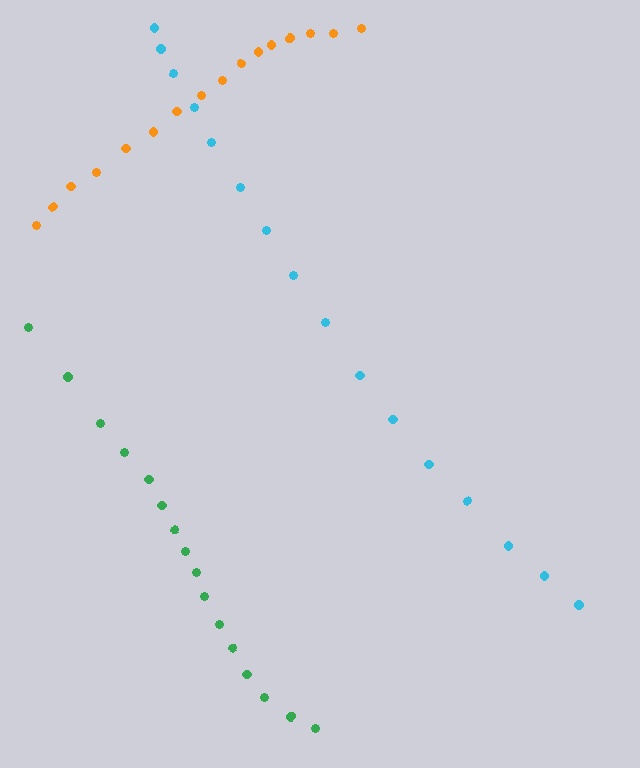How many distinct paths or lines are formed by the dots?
There are 3 distinct paths.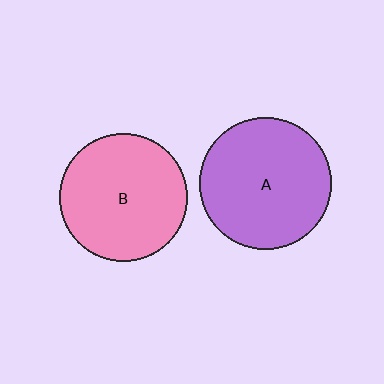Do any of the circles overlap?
No, none of the circles overlap.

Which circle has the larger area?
Circle A (purple).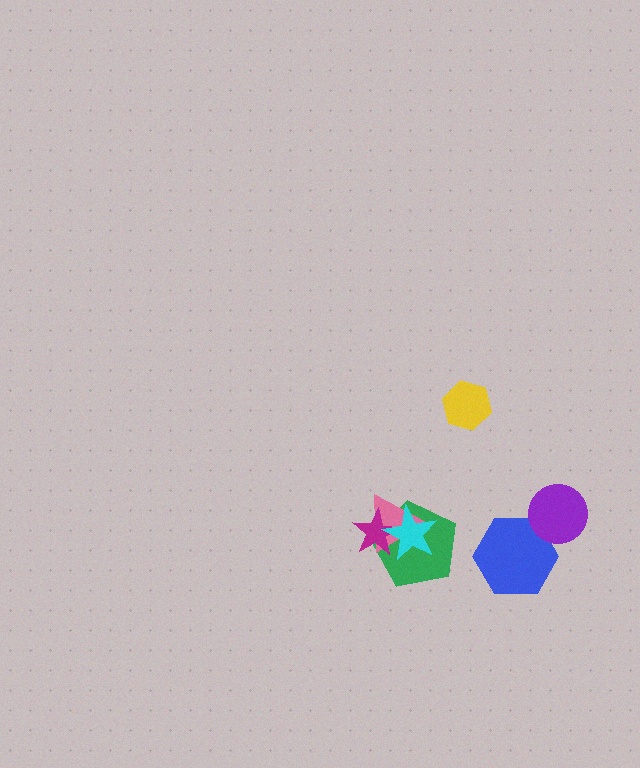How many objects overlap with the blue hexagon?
1 object overlaps with the blue hexagon.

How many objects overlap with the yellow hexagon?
0 objects overlap with the yellow hexagon.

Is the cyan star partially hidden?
No, no other shape covers it.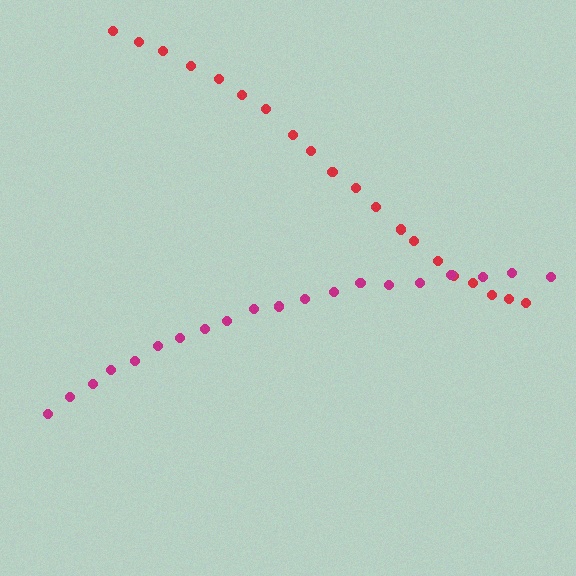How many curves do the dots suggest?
There are 2 distinct paths.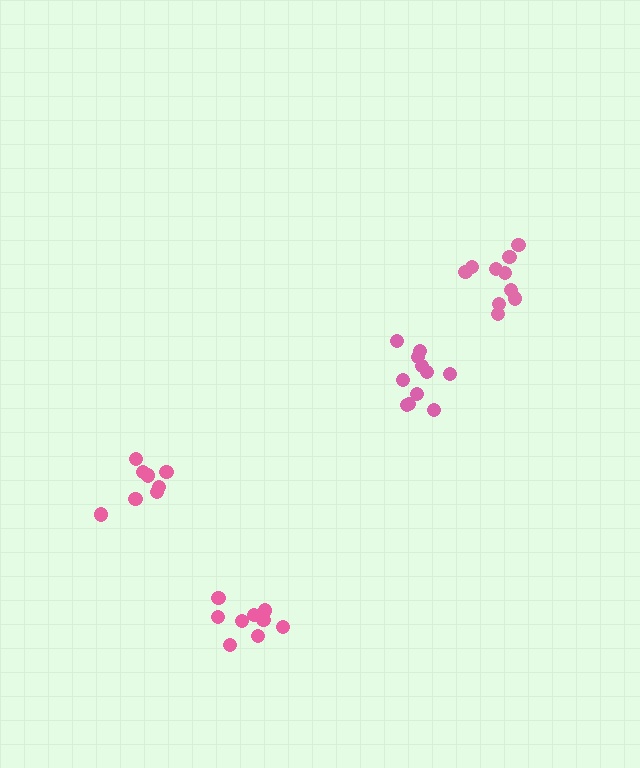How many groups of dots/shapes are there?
There are 4 groups.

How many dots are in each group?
Group 1: 8 dots, Group 2: 11 dots, Group 3: 9 dots, Group 4: 10 dots (38 total).